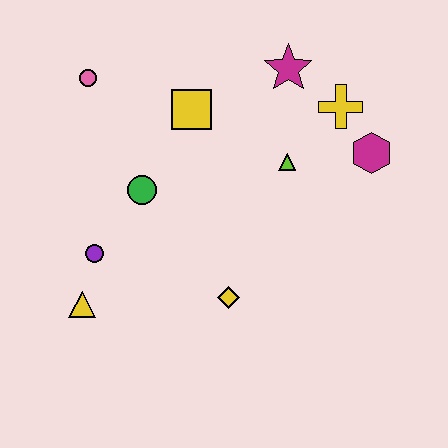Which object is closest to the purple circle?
The yellow triangle is closest to the purple circle.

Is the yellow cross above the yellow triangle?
Yes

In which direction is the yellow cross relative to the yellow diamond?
The yellow cross is above the yellow diamond.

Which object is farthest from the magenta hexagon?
The yellow triangle is farthest from the magenta hexagon.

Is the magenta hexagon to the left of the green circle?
No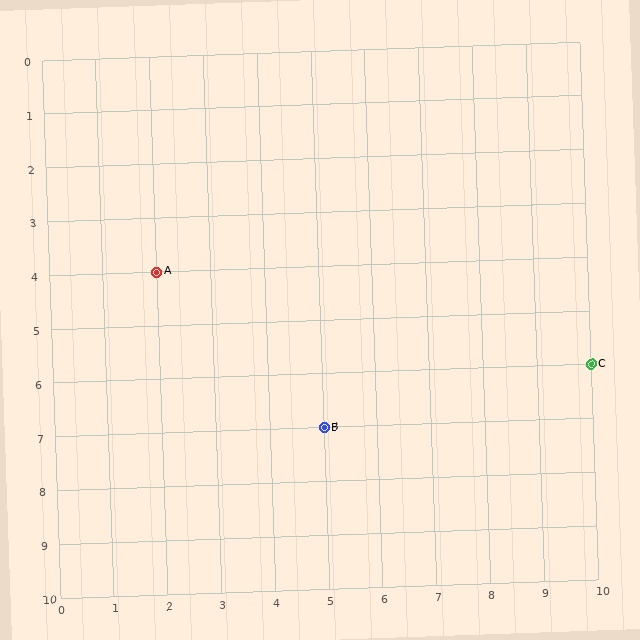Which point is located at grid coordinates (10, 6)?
Point C is at (10, 6).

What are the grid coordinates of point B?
Point B is at grid coordinates (5, 7).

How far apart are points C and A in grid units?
Points C and A are 8 columns and 2 rows apart (about 8.2 grid units diagonally).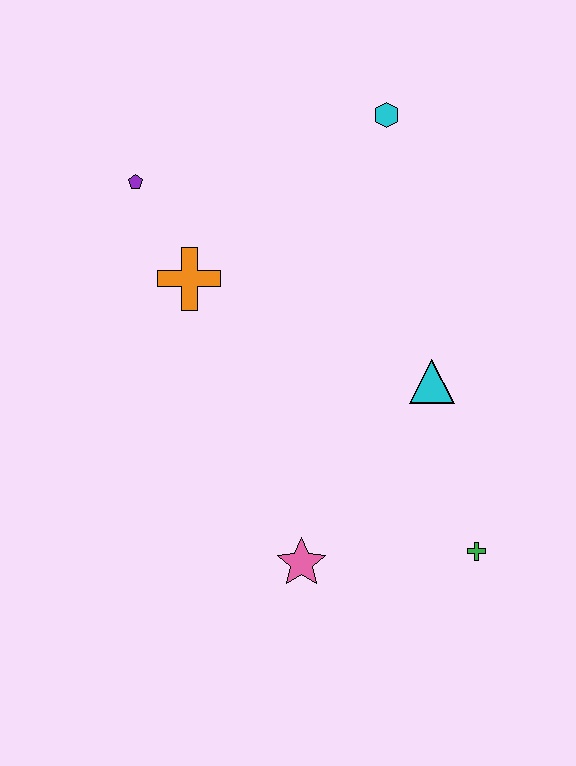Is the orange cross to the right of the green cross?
No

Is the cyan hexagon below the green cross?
No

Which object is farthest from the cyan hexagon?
The pink star is farthest from the cyan hexagon.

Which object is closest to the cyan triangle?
The green cross is closest to the cyan triangle.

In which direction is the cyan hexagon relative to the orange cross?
The cyan hexagon is to the right of the orange cross.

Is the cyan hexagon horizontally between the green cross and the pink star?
Yes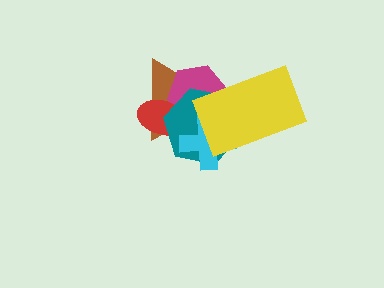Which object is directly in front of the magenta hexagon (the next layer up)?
The red ellipse is directly in front of the magenta hexagon.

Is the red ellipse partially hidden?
Yes, it is partially covered by another shape.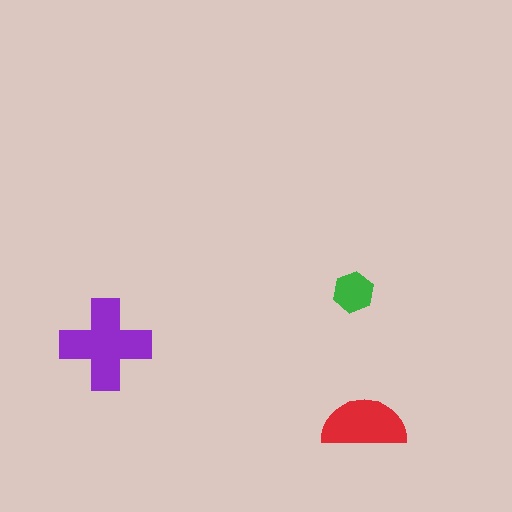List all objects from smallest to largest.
The green hexagon, the red semicircle, the purple cross.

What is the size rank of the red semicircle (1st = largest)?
2nd.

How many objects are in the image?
There are 3 objects in the image.